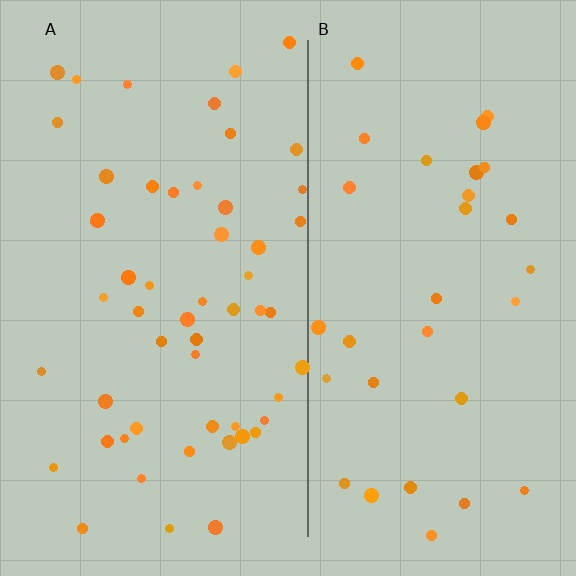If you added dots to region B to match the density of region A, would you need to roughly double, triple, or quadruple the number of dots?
Approximately double.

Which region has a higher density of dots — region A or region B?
A (the left).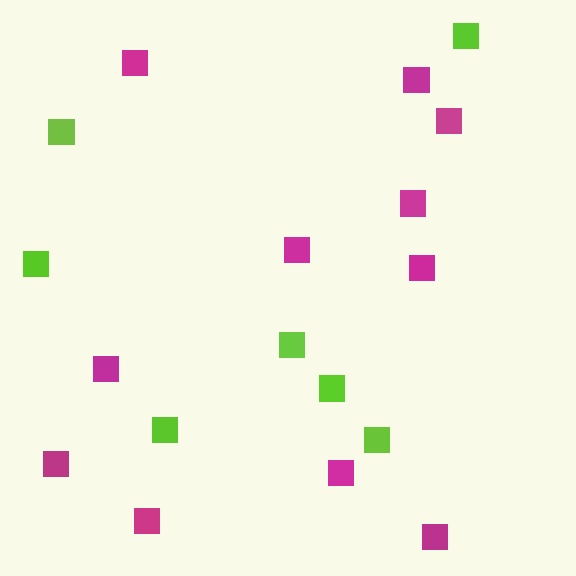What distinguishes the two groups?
There are 2 groups: one group of magenta squares (11) and one group of lime squares (7).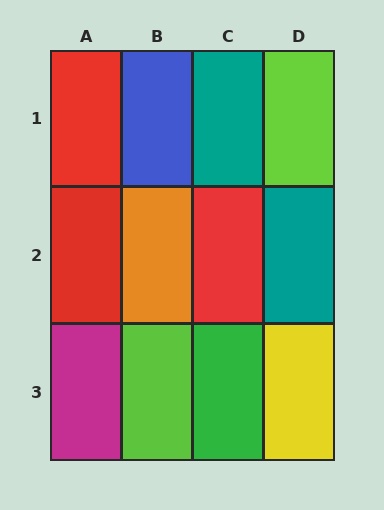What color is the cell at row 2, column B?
Orange.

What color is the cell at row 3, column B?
Lime.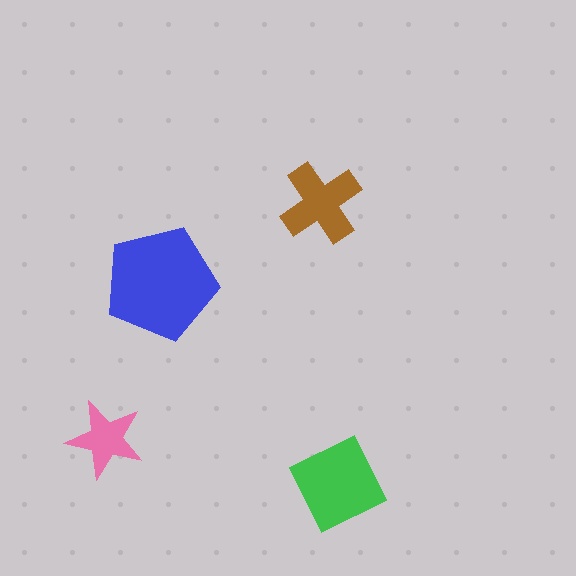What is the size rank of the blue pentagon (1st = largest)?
1st.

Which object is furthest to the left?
The pink star is leftmost.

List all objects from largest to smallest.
The blue pentagon, the green square, the brown cross, the pink star.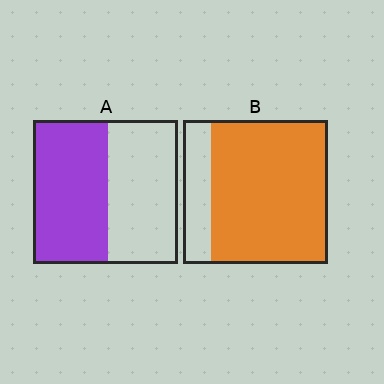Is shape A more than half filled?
Roughly half.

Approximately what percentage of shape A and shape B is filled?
A is approximately 50% and B is approximately 80%.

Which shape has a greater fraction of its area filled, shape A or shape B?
Shape B.